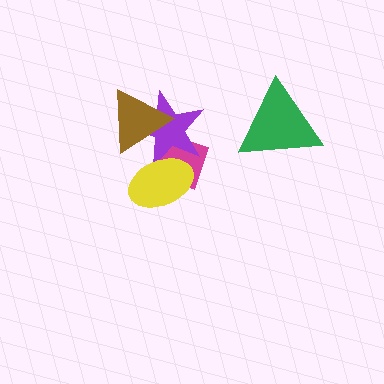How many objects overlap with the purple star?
3 objects overlap with the purple star.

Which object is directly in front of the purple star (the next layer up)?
The brown triangle is directly in front of the purple star.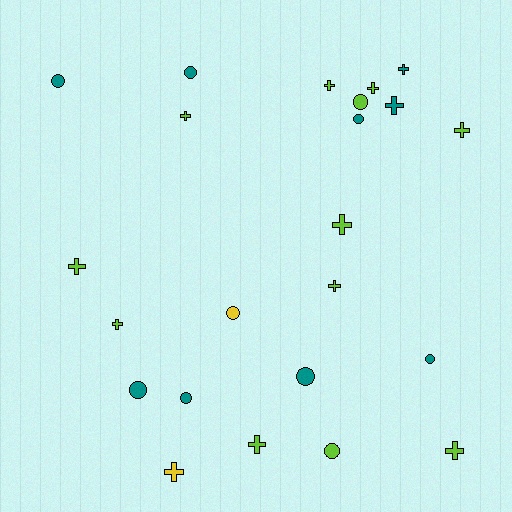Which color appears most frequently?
Lime, with 12 objects.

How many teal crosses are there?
There are 2 teal crosses.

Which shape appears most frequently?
Cross, with 13 objects.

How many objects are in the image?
There are 23 objects.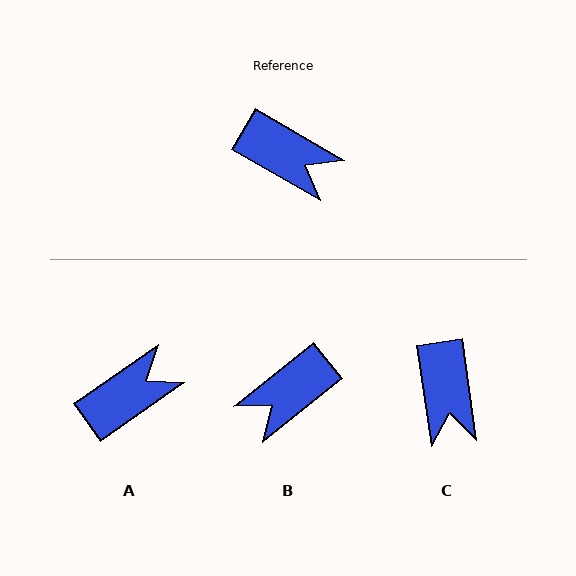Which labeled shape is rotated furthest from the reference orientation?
B, about 111 degrees away.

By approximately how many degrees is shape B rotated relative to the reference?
Approximately 111 degrees clockwise.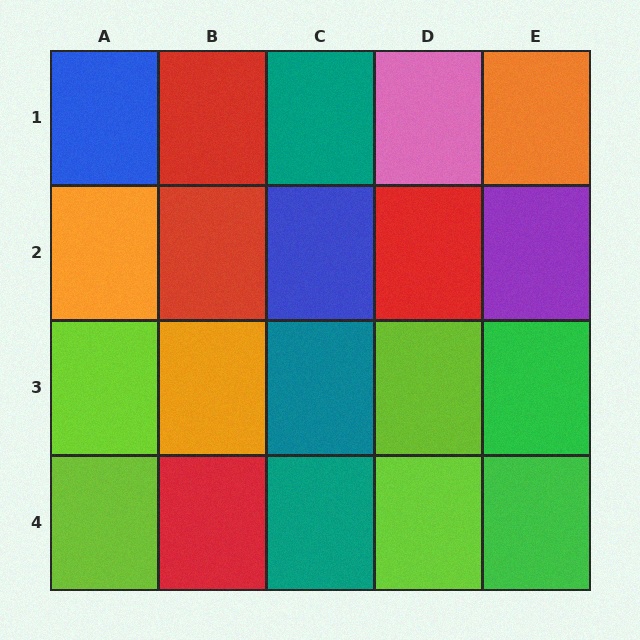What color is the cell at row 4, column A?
Lime.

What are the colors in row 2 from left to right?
Orange, red, blue, red, purple.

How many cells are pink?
1 cell is pink.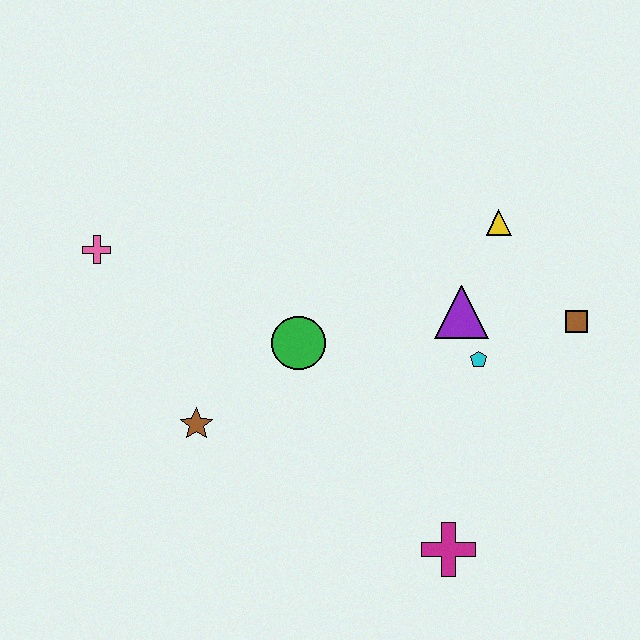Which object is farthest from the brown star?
The brown square is farthest from the brown star.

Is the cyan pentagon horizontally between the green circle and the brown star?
No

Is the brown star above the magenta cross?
Yes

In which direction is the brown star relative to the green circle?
The brown star is to the left of the green circle.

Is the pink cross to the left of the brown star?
Yes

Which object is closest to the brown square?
The cyan pentagon is closest to the brown square.